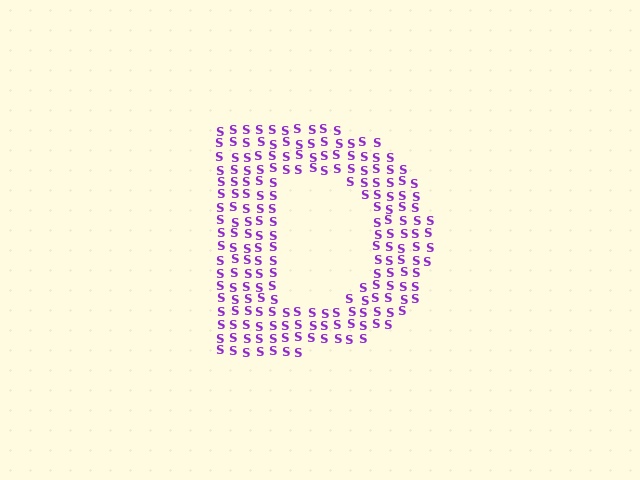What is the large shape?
The large shape is the letter D.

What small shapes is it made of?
It is made of small letter S's.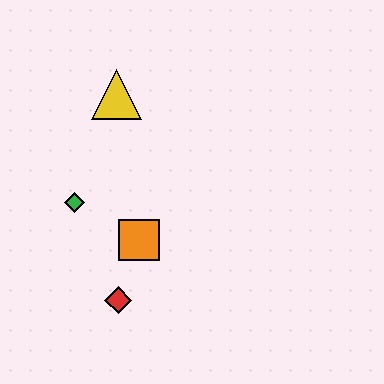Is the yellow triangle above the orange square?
Yes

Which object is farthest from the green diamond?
The yellow triangle is farthest from the green diamond.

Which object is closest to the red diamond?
The orange square is closest to the red diamond.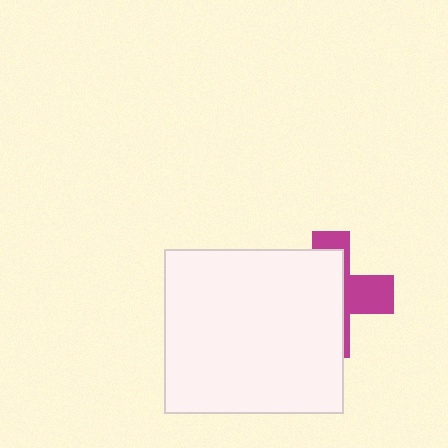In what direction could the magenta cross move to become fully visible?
The magenta cross could move right. That would shift it out from behind the white rectangle entirely.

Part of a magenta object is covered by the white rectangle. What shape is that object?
It is a cross.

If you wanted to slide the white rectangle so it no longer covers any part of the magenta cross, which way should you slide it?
Slide it left — that is the most direct way to separate the two shapes.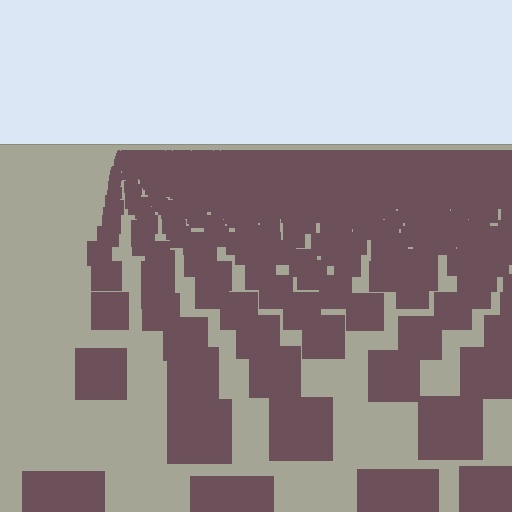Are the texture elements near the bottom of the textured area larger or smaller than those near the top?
Larger. Near the bottom, elements are closer to the viewer and appear at a bigger on-screen size.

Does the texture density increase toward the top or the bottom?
Density increases toward the top.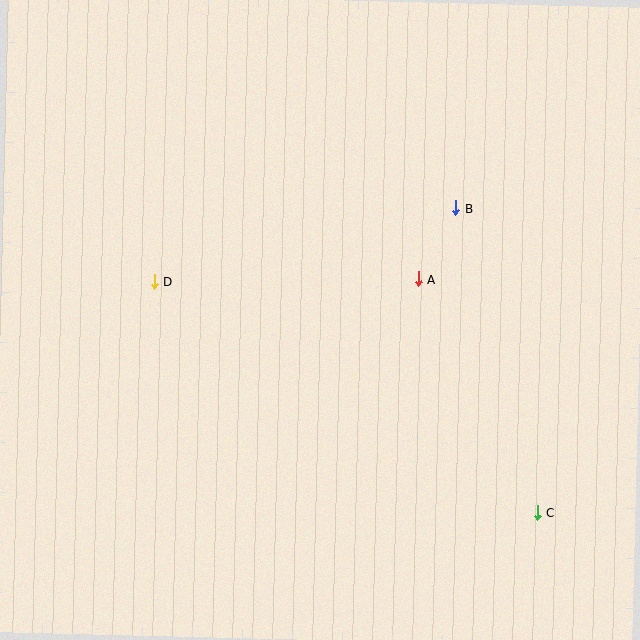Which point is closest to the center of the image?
Point A at (418, 279) is closest to the center.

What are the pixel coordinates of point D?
Point D is at (154, 282).